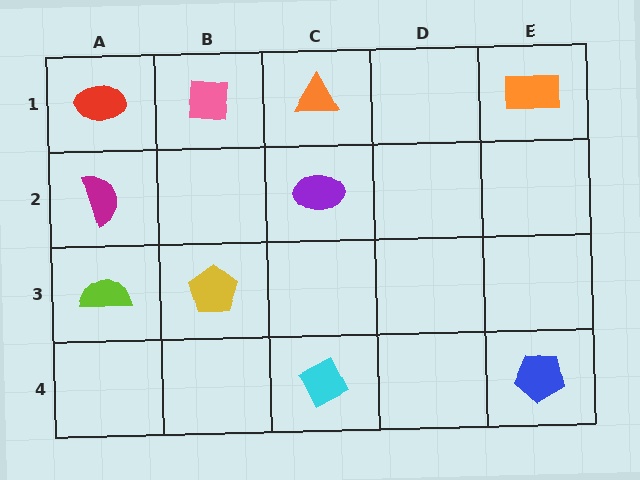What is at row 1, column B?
A pink square.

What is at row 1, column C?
An orange triangle.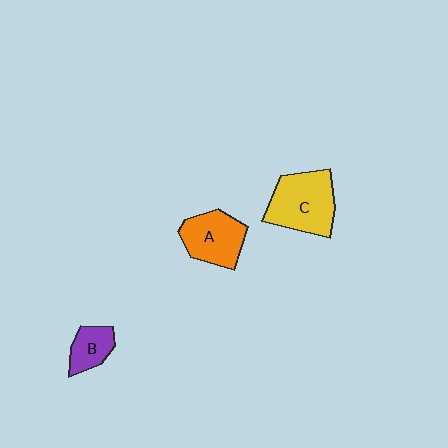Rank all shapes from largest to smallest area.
From largest to smallest: C (yellow), A (orange), B (purple).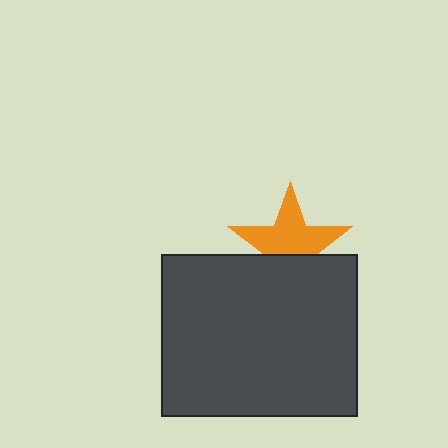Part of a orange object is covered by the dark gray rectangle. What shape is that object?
It is a star.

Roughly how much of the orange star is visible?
About half of it is visible (roughly 62%).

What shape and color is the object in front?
The object in front is a dark gray rectangle.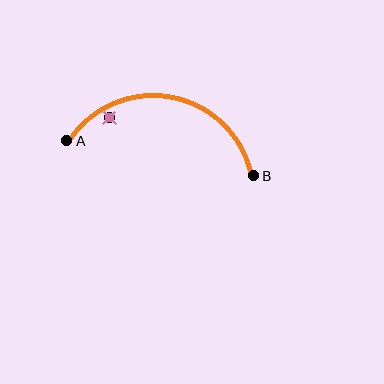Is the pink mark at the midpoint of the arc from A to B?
No — the pink mark does not lie on the arc at all. It sits slightly inside the curve.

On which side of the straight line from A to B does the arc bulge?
The arc bulges above the straight line connecting A and B.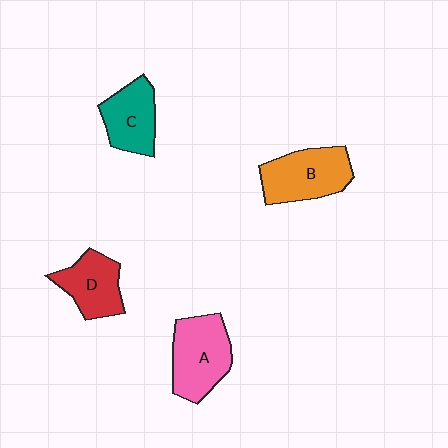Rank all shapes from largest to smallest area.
From largest to smallest: A (pink), B (orange), C (teal), D (red).